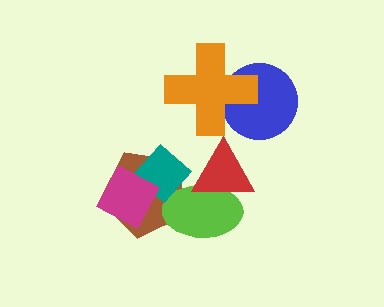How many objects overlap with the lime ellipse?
3 objects overlap with the lime ellipse.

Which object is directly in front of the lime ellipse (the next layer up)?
The teal diamond is directly in front of the lime ellipse.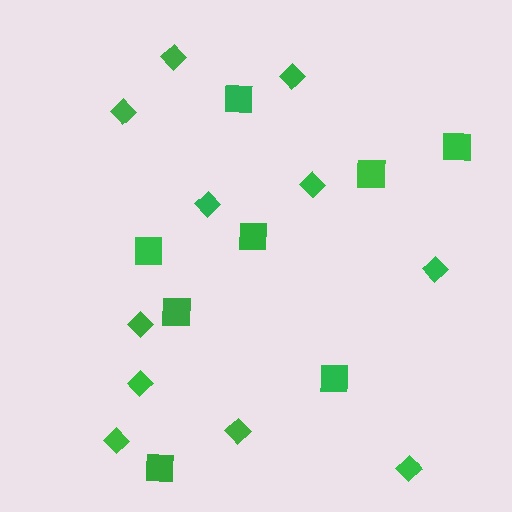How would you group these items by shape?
There are 2 groups: one group of squares (8) and one group of diamonds (11).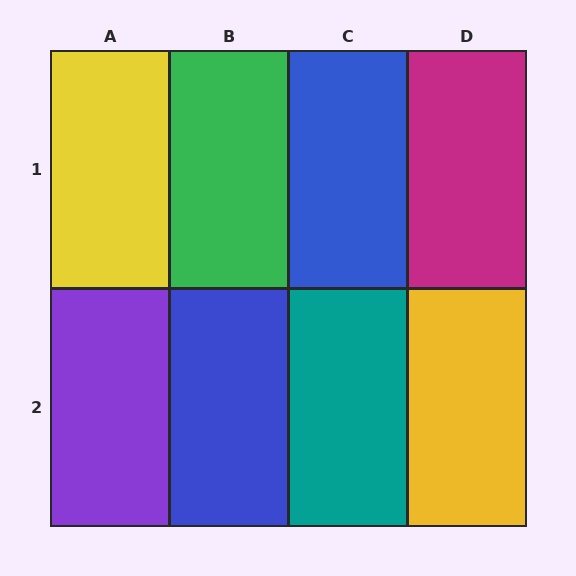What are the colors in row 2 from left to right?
Purple, blue, teal, yellow.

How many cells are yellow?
2 cells are yellow.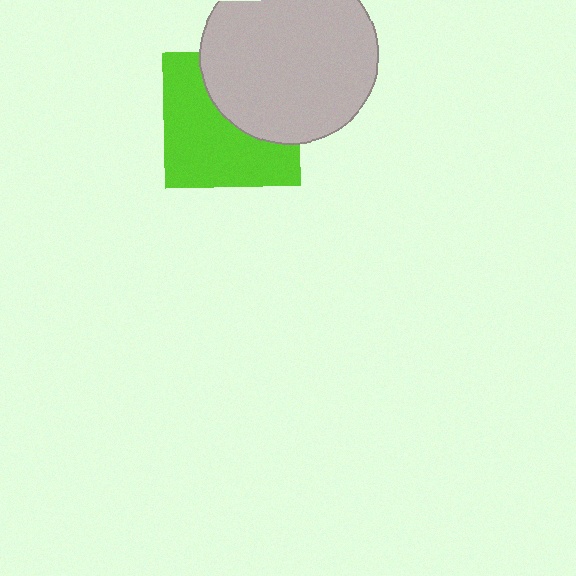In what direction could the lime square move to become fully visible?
The lime square could move toward the lower-left. That would shift it out from behind the light gray circle entirely.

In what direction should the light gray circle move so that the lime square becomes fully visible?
The light gray circle should move toward the upper-right. That is the shortest direction to clear the overlap and leave the lime square fully visible.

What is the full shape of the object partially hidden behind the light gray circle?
The partially hidden object is a lime square.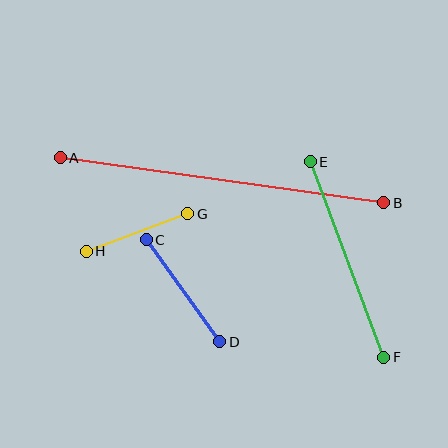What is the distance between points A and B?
The distance is approximately 327 pixels.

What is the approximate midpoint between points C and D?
The midpoint is at approximately (183, 291) pixels.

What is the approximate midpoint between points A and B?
The midpoint is at approximately (222, 180) pixels.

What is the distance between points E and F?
The distance is approximately 209 pixels.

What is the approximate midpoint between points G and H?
The midpoint is at approximately (137, 233) pixels.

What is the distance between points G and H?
The distance is approximately 108 pixels.